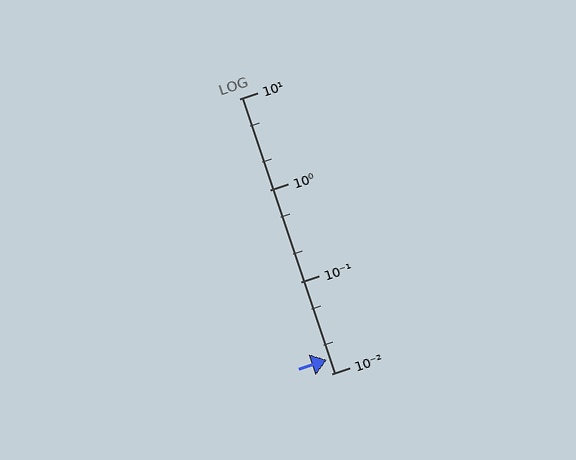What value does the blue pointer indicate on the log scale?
The pointer indicates approximately 0.014.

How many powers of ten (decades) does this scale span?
The scale spans 3 decades, from 0.01 to 10.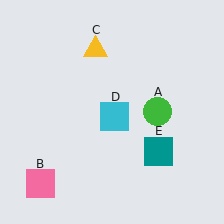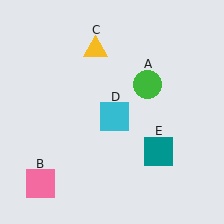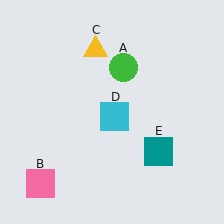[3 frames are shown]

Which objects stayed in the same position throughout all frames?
Pink square (object B) and yellow triangle (object C) and cyan square (object D) and teal square (object E) remained stationary.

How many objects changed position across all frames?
1 object changed position: green circle (object A).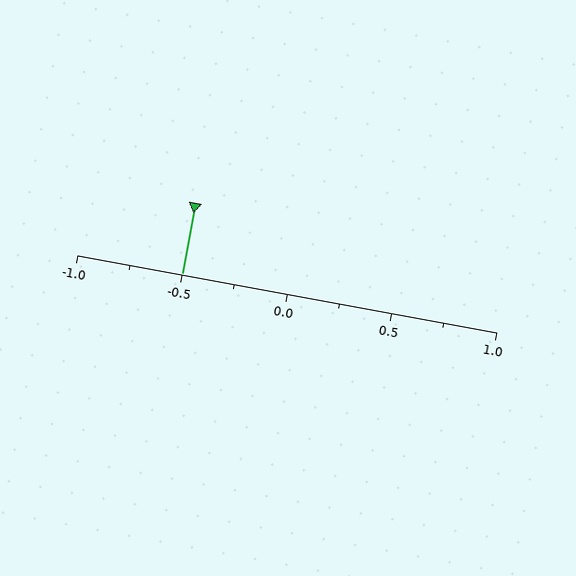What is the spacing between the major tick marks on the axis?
The major ticks are spaced 0.5 apart.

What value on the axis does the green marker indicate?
The marker indicates approximately -0.5.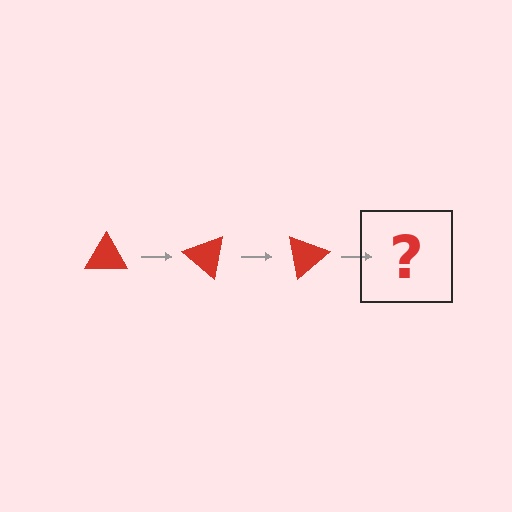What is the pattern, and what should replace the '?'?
The pattern is that the triangle rotates 40 degrees each step. The '?' should be a red triangle rotated 120 degrees.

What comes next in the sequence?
The next element should be a red triangle rotated 120 degrees.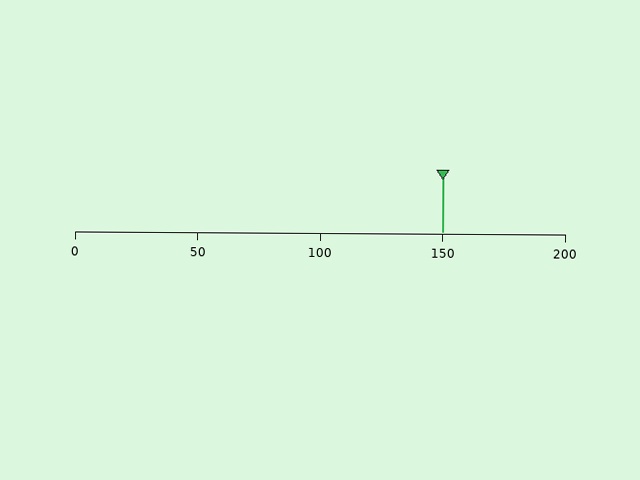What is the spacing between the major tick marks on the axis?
The major ticks are spaced 50 apart.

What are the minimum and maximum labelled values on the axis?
The axis runs from 0 to 200.